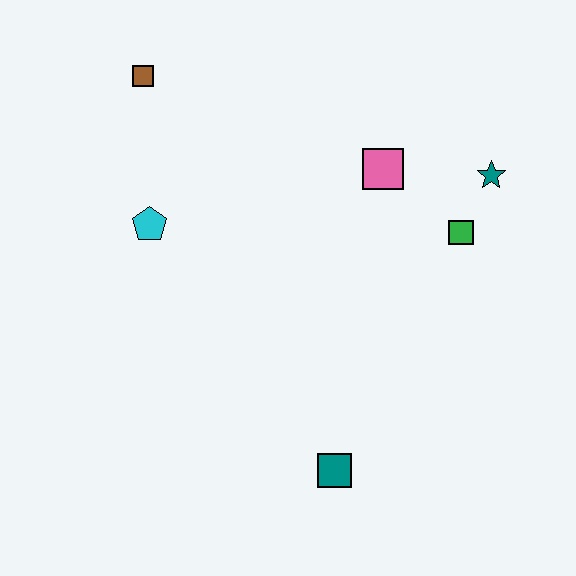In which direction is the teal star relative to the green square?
The teal star is above the green square.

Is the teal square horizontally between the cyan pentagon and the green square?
Yes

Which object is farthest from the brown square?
The teal square is farthest from the brown square.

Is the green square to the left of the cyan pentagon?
No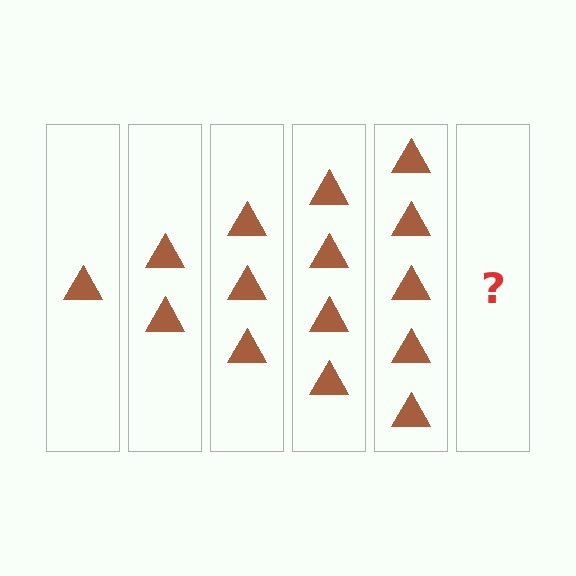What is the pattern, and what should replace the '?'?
The pattern is that each step adds one more triangle. The '?' should be 6 triangles.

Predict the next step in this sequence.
The next step is 6 triangles.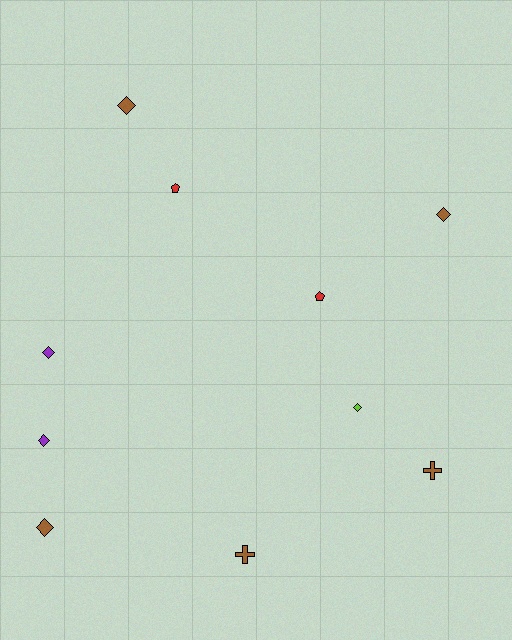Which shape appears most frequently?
Diamond, with 6 objects.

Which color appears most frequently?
Brown, with 5 objects.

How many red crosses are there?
There are no red crosses.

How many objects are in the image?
There are 10 objects.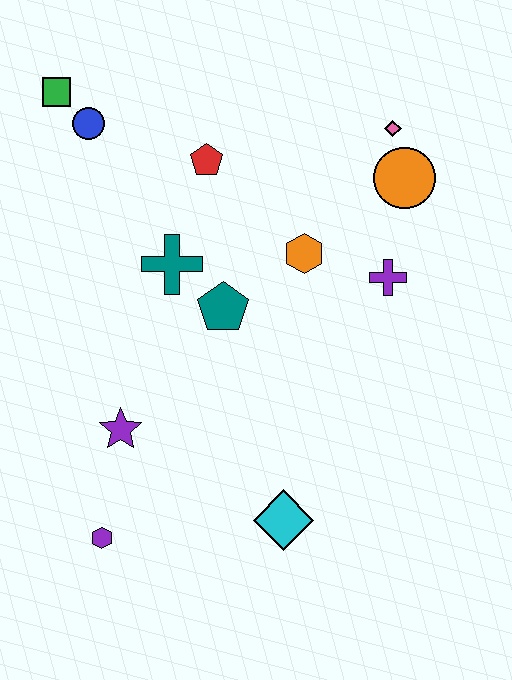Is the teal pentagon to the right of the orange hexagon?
No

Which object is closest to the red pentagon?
The teal cross is closest to the red pentagon.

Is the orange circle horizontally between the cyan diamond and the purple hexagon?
No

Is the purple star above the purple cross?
No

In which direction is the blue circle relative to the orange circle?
The blue circle is to the left of the orange circle.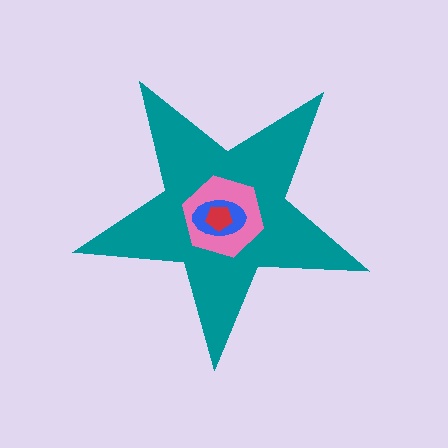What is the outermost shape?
The teal star.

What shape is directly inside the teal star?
The pink hexagon.